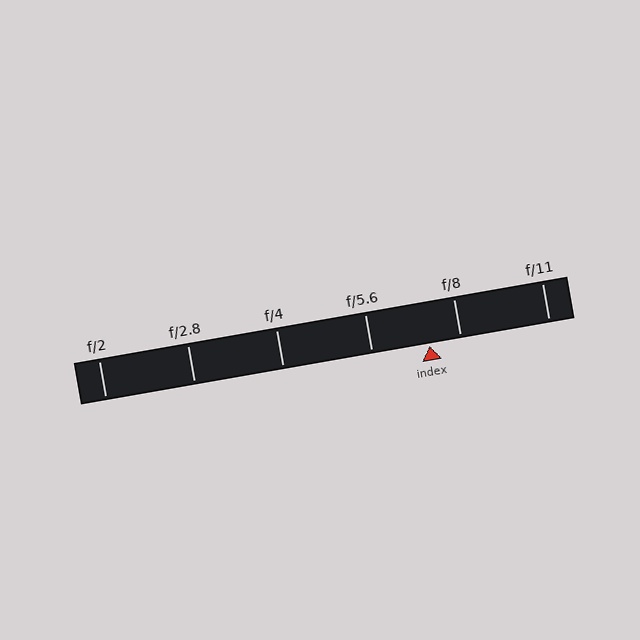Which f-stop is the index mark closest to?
The index mark is closest to f/8.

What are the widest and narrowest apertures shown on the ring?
The widest aperture shown is f/2 and the narrowest is f/11.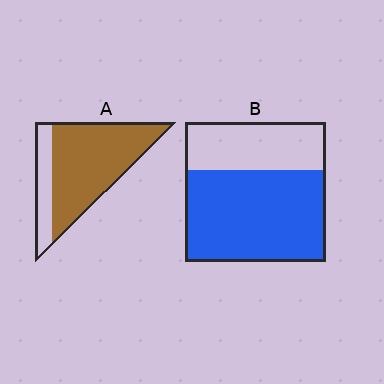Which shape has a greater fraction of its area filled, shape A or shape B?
Shape A.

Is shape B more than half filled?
Yes.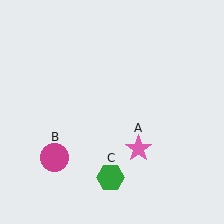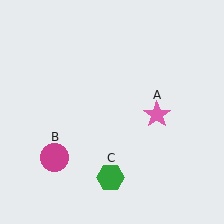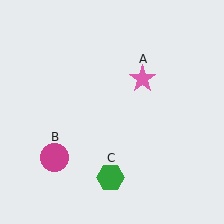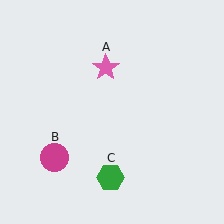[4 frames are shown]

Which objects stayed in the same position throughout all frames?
Magenta circle (object B) and green hexagon (object C) remained stationary.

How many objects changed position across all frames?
1 object changed position: pink star (object A).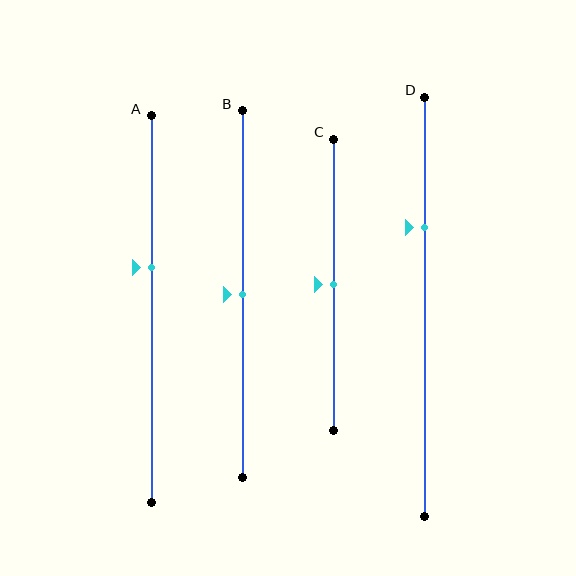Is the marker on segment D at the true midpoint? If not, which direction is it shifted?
No, the marker on segment D is shifted upward by about 19% of the segment length.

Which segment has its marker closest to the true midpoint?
Segment B has its marker closest to the true midpoint.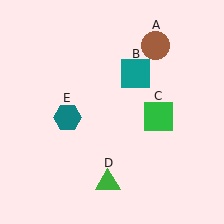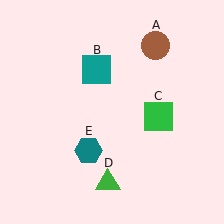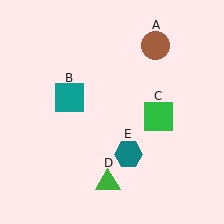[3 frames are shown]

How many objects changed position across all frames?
2 objects changed position: teal square (object B), teal hexagon (object E).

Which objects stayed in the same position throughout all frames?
Brown circle (object A) and green square (object C) and green triangle (object D) remained stationary.